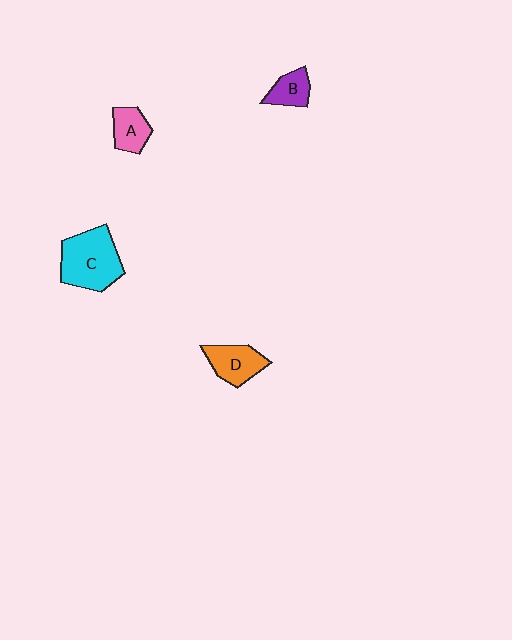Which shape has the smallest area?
Shape B (purple).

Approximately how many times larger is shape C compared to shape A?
Approximately 2.2 times.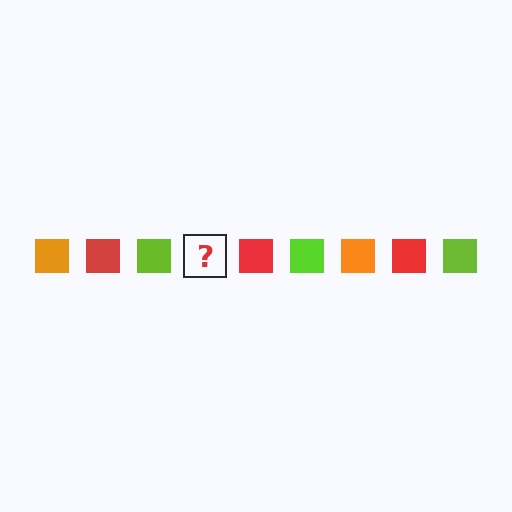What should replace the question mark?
The question mark should be replaced with an orange square.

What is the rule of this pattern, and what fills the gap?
The rule is that the pattern cycles through orange, red, lime squares. The gap should be filled with an orange square.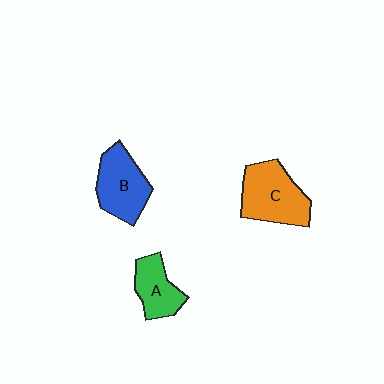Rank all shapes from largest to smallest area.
From largest to smallest: C (orange), B (blue), A (green).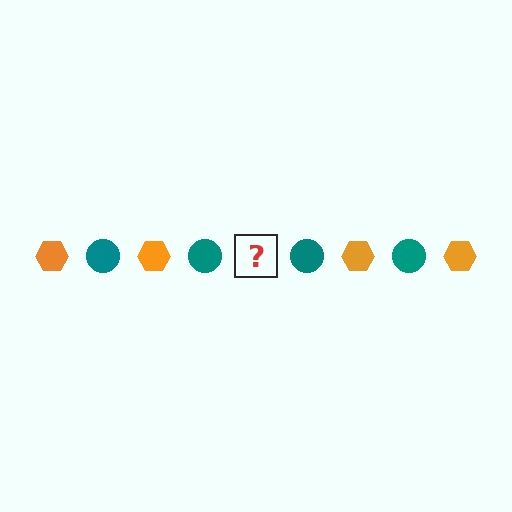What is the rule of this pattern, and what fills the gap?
The rule is that the pattern alternates between orange hexagon and teal circle. The gap should be filled with an orange hexagon.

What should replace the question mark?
The question mark should be replaced with an orange hexagon.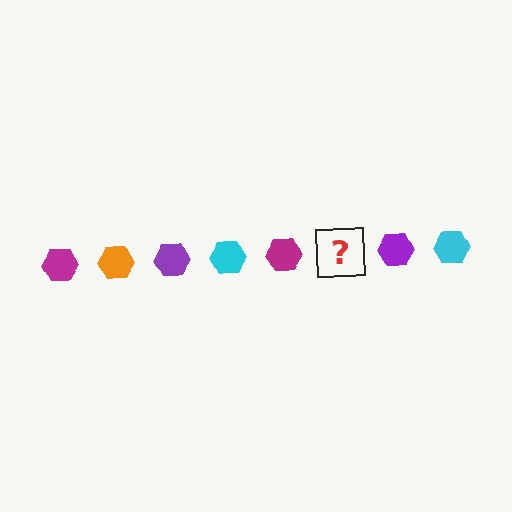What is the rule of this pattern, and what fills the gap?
The rule is that the pattern cycles through magenta, orange, purple, cyan hexagons. The gap should be filled with an orange hexagon.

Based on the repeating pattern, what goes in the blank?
The blank should be an orange hexagon.